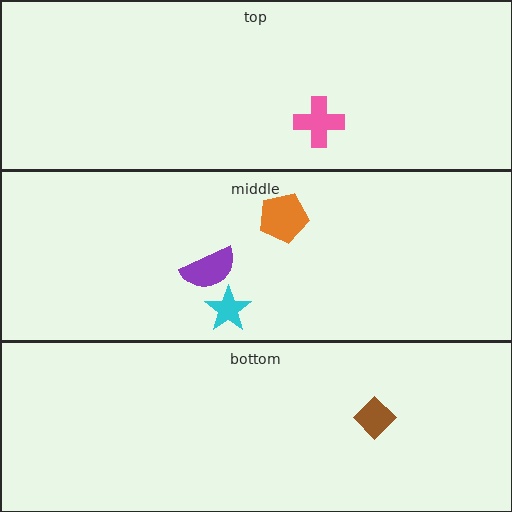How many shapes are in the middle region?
3.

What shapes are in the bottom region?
The brown diamond.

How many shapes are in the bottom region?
1.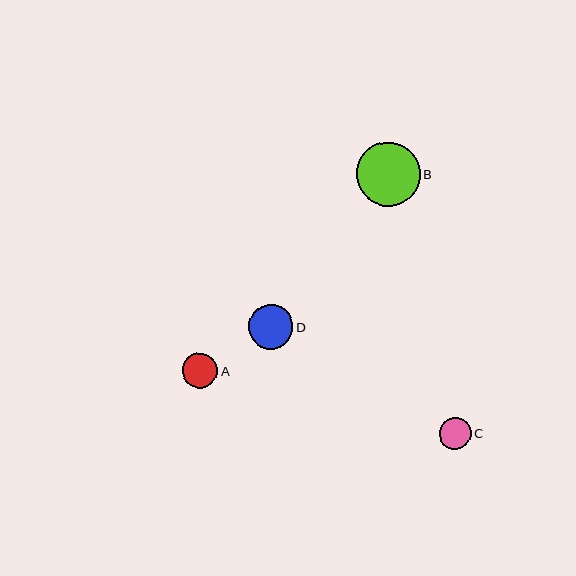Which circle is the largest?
Circle B is the largest with a size of approximately 64 pixels.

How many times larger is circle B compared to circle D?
Circle B is approximately 1.4 times the size of circle D.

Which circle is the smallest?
Circle C is the smallest with a size of approximately 31 pixels.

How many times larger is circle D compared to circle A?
Circle D is approximately 1.3 times the size of circle A.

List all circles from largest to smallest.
From largest to smallest: B, D, A, C.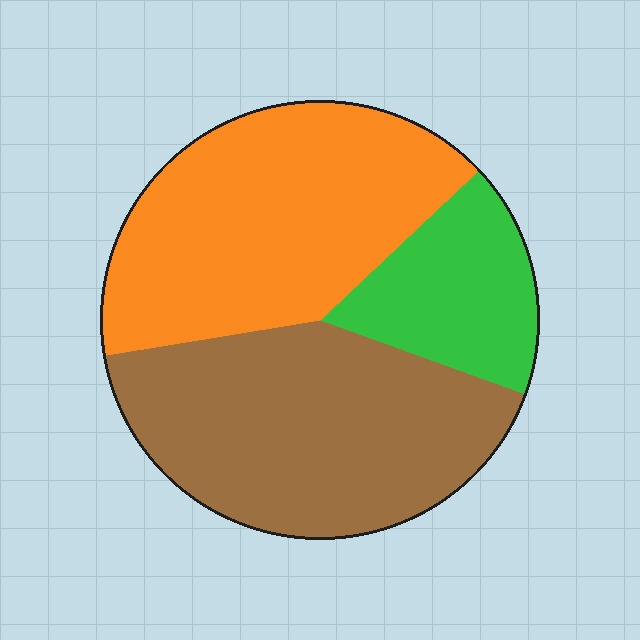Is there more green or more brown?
Brown.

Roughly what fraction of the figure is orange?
Orange covers 41% of the figure.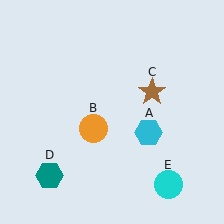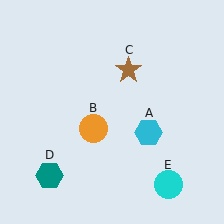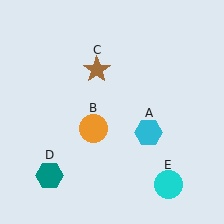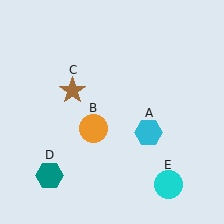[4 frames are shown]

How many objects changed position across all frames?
1 object changed position: brown star (object C).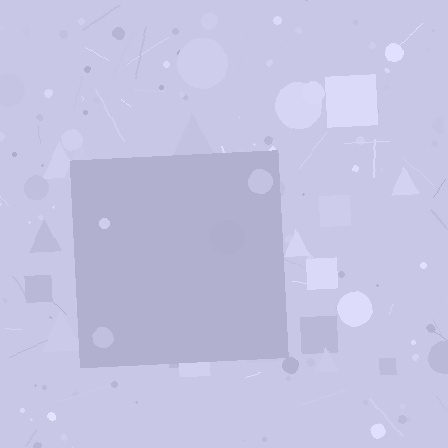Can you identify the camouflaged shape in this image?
The camouflaged shape is a square.